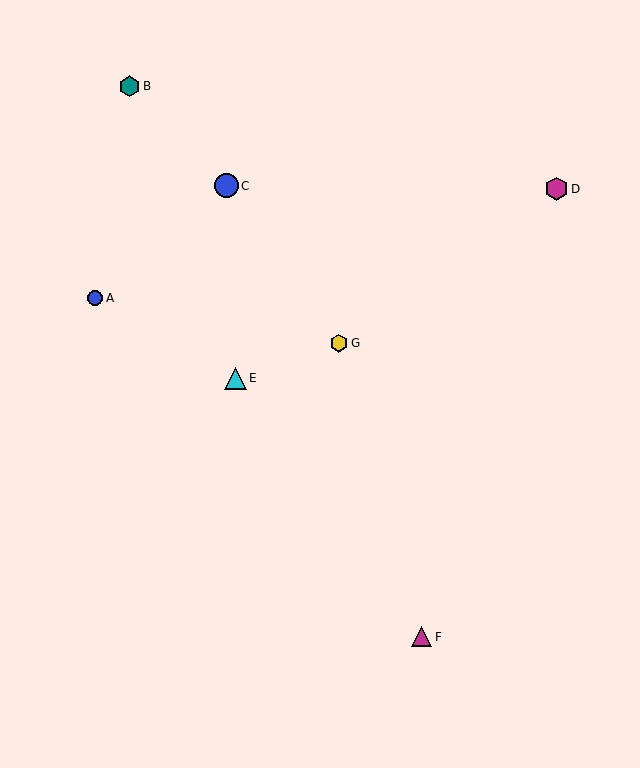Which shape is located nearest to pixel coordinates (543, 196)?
The magenta hexagon (labeled D) at (556, 189) is nearest to that location.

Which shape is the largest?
The blue circle (labeled C) is the largest.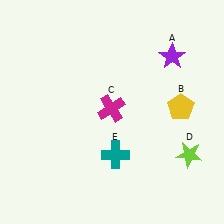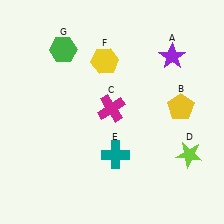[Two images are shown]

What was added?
A yellow hexagon (F), a green hexagon (G) were added in Image 2.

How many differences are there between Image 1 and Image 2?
There are 2 differences between the two images.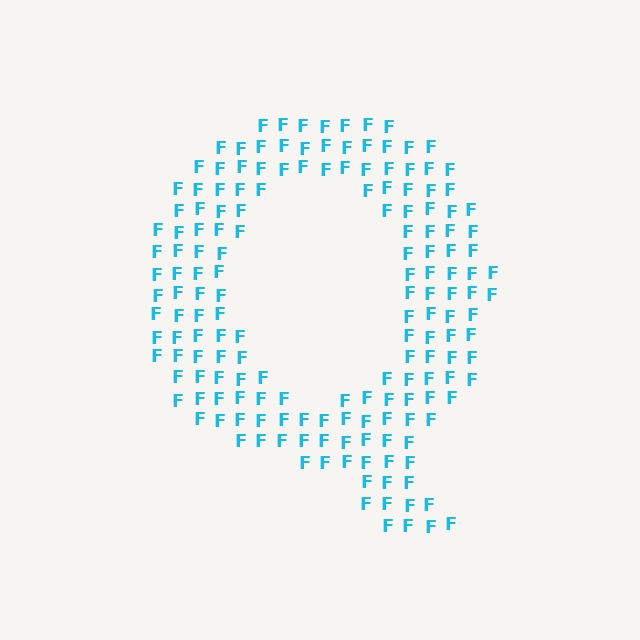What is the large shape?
The large shape is the letter Q.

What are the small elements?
The small elements are letter F's.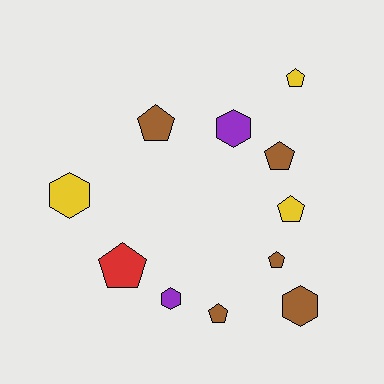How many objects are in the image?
There are 11 objects.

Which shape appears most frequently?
Pentagon, with 7 objects.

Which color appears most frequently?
Brown, with 5 objects.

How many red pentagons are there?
There is 1 red pentagon.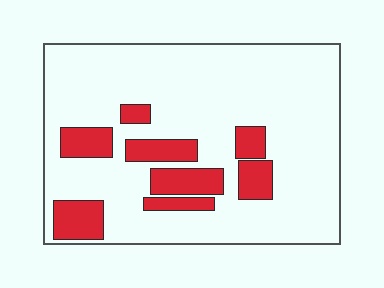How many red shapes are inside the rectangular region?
8.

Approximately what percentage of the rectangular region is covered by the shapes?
Approximately 20%.